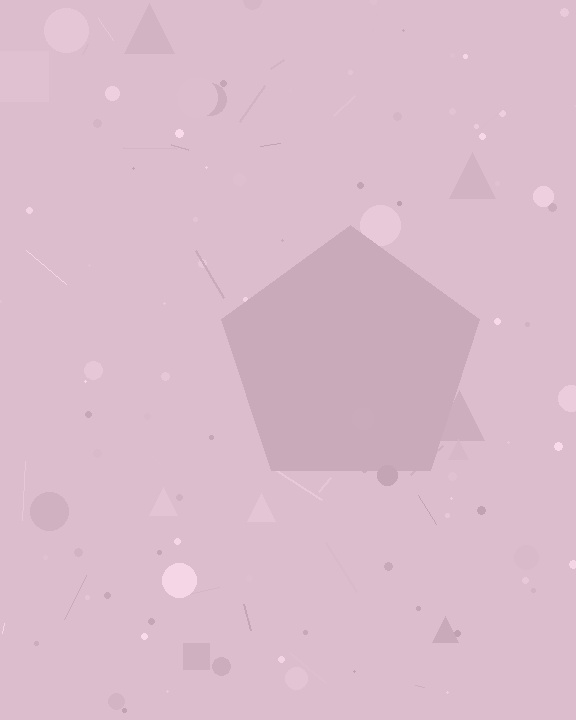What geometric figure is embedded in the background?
A pentagon is embedded in the background.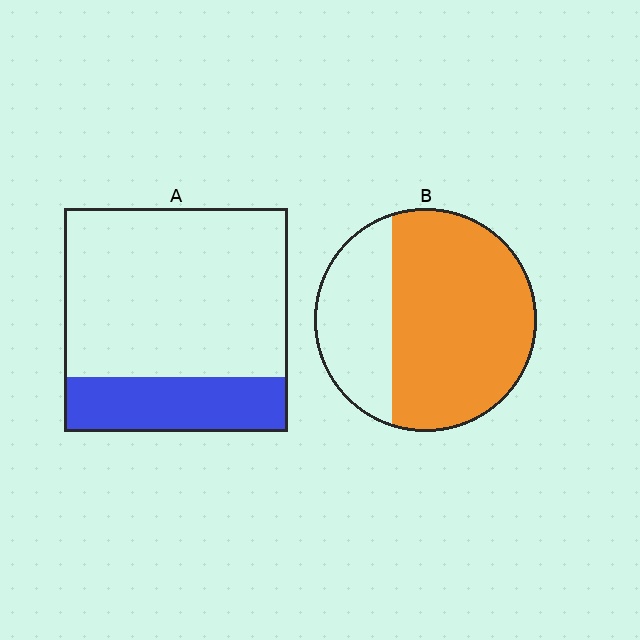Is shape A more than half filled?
No.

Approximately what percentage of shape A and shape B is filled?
A is approximately 25% and B is approximately 70%.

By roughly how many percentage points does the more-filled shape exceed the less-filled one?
By roughly 45 percentage points (B over A).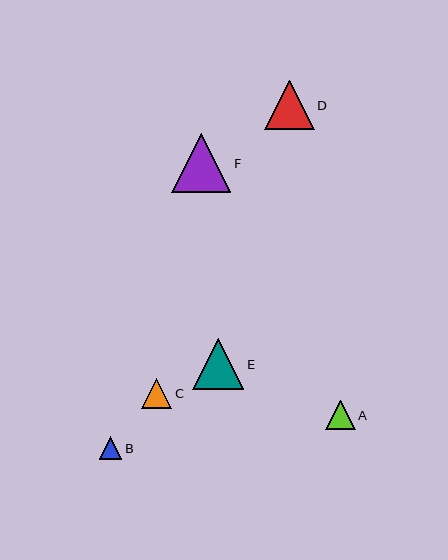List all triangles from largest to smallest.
From largest to smallest: F, E, D, C, A, B.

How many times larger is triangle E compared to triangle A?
Triangle E is approximately 1.8 times the size of triangle A.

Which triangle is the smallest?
Triangle B is the smallest with a size of approximately 22 pixels.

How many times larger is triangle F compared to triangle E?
Triangle F is approximately 1.1 times the size of triangle E.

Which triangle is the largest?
Triangle F is the largest with a size of approximately 59 pixels.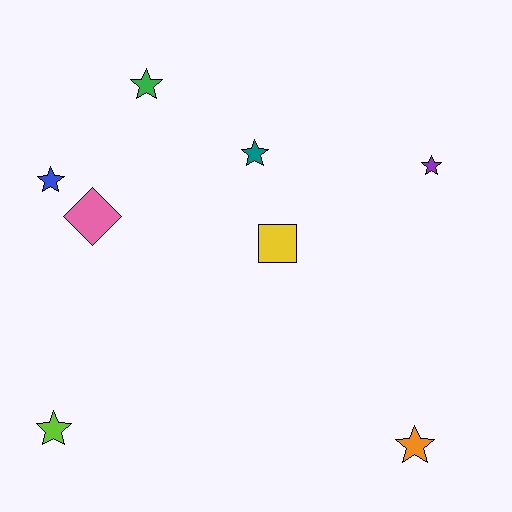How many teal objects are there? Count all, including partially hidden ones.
There is 1 teal object.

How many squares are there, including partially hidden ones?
There is 1 square.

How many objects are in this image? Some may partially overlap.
There are 8 objects.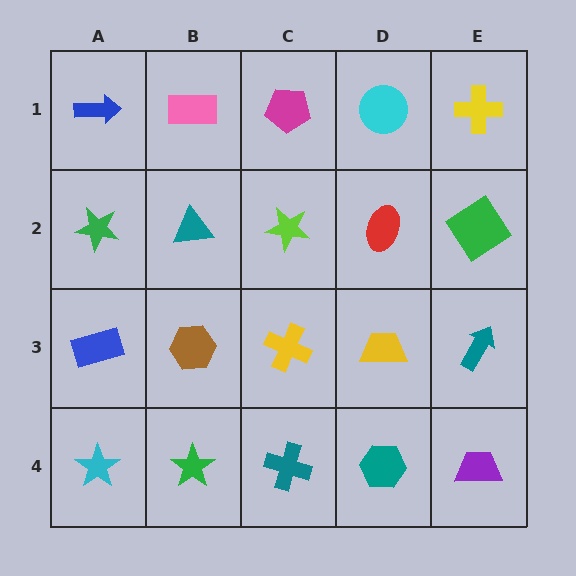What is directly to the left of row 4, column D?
A teal cross.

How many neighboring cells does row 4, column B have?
3.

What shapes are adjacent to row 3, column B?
A teal triangle (row 2, column B), a green star (row 4, column B), a blue rectangle (row 3, column A), a yellow cross (row 3, column C).